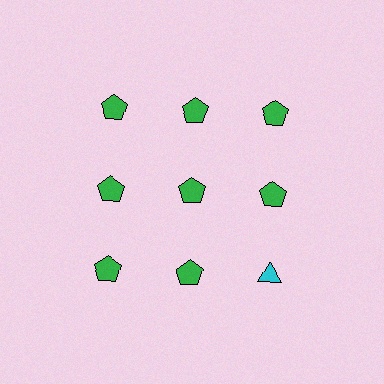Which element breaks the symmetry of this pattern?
The cyan triangle in the third row, center column breaks the symmetry. All other shapes are green pentagons.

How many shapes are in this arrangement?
There are 9 shapes arranged in a grid pattern.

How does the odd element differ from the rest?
It differs in both color (cyan instead of green) and shape (triangle instead of pentagon).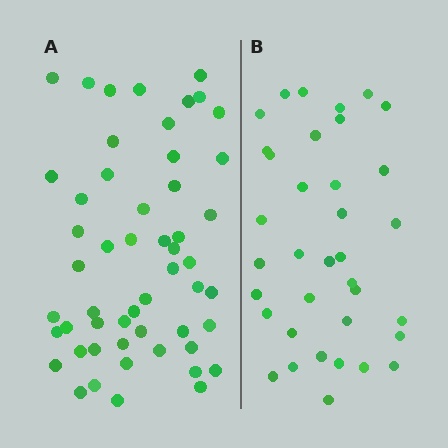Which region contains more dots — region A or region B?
Region A (the left region) has more dots.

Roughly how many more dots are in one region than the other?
Region A has approximately 15 more dots than region B.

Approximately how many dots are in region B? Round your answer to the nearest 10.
About 40 dots. (The exact count is 36, which rounds to 40.)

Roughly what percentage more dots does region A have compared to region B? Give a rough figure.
About 45% more.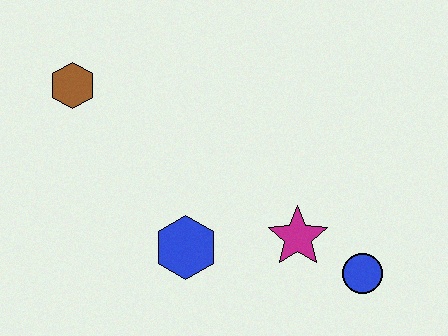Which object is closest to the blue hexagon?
The magenta star is closest to the blue hexagon.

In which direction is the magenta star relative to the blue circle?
The magenta star is to the left of the blue circle.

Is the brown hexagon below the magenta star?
No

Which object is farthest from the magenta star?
The brown hexagon is farthest from the magenta star.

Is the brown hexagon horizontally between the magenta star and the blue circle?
No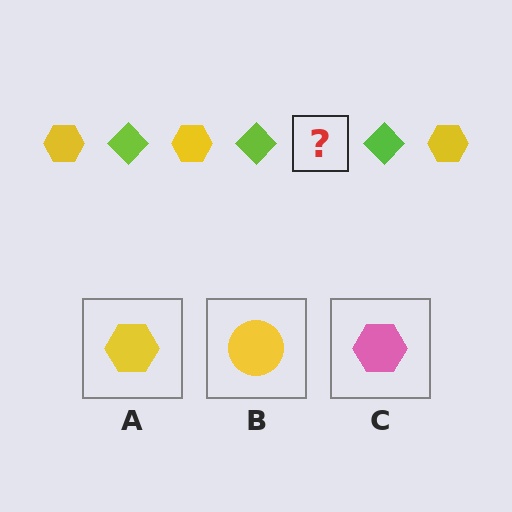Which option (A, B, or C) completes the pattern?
A.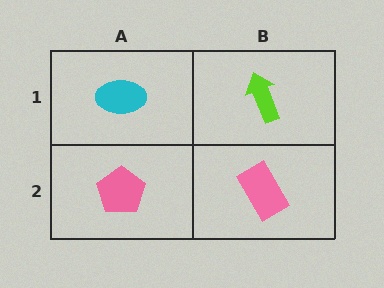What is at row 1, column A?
A cyan ellipse.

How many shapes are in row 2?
2 shapes.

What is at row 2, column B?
A pink rectangle.